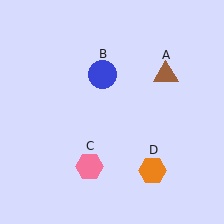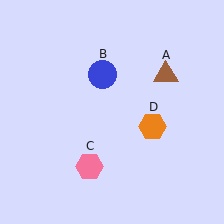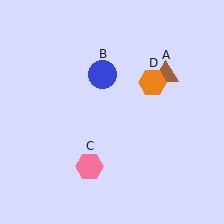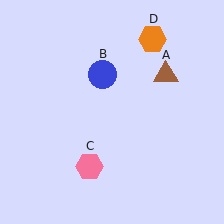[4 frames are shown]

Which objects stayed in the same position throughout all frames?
Brown triangle (object A) and blue circle (object B) and pink hexagon (object C) remained stationary.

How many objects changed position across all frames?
1 object changed position: orange hexagon (object D).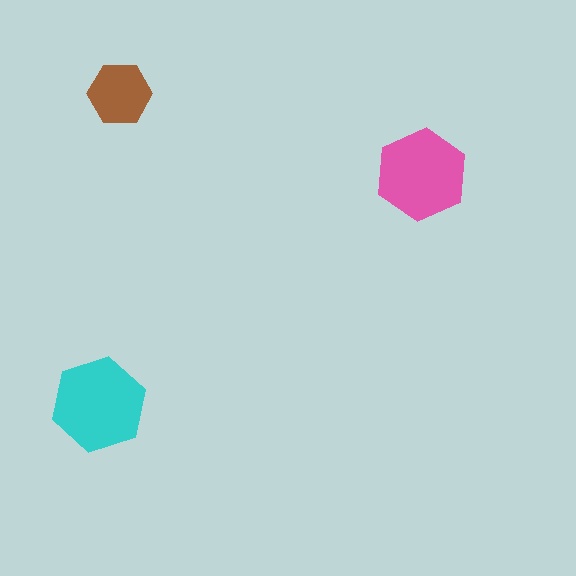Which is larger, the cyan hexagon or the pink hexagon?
The cyan one.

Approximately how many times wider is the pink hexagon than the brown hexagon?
About 1.5 times wider.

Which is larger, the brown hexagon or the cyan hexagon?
The cyan one.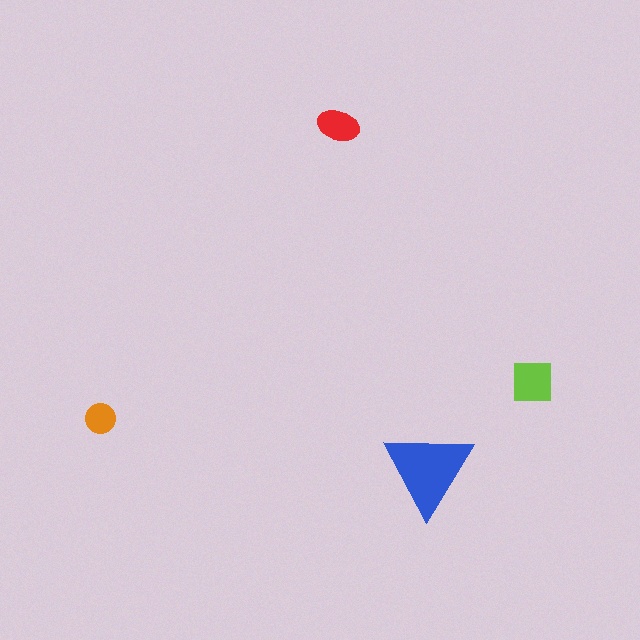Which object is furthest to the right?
The lime square is rightmost.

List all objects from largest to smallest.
The blue triangle, the lime square, the red ellipse, the orange circle.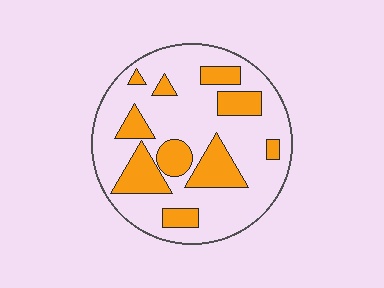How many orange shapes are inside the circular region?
10.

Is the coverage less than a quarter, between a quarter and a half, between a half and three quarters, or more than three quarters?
Between a quarter and a half.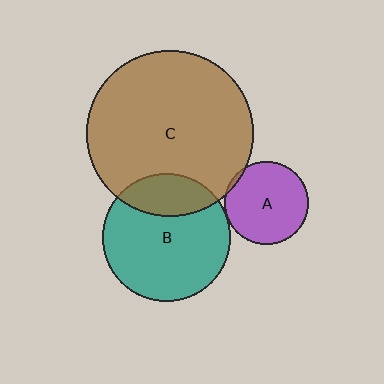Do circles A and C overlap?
Yes.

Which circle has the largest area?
Circle C (brown).